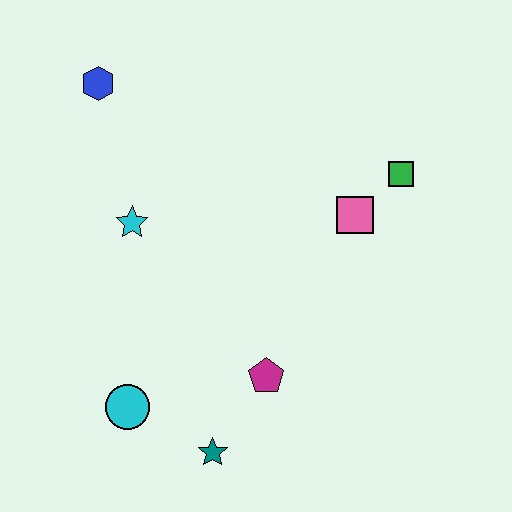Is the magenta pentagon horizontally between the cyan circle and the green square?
Yes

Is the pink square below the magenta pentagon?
No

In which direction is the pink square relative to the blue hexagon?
The pink square is to the right of the blue hexagon.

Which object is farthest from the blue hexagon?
The teal star is farthest from the blue hexagon.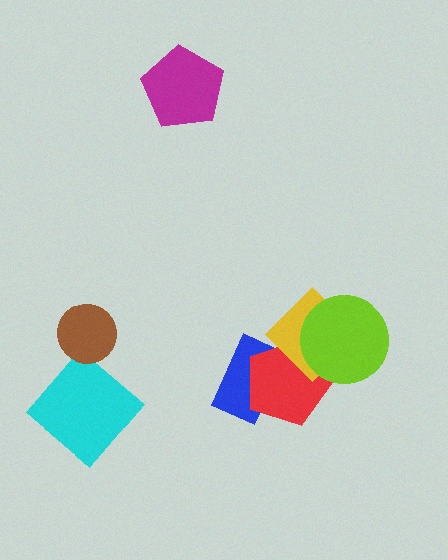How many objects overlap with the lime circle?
2 objects overlap with the lime circle.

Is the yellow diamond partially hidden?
Yes, it is partially covered by another shape.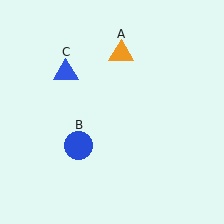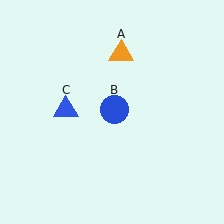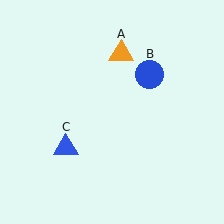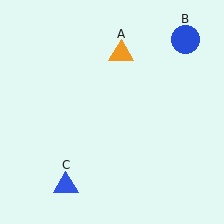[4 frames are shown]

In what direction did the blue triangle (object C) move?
The blue triangle (object C) moved down.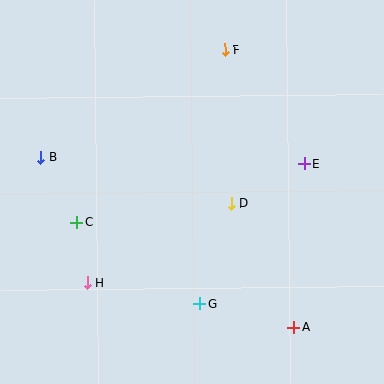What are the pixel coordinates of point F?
Point F is at (225, 49).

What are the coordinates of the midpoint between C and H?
The midpoint between C and H is at (82, 253).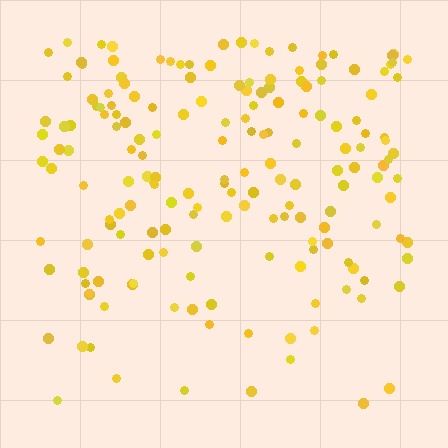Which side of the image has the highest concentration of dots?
The top.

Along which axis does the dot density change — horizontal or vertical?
Vertical.